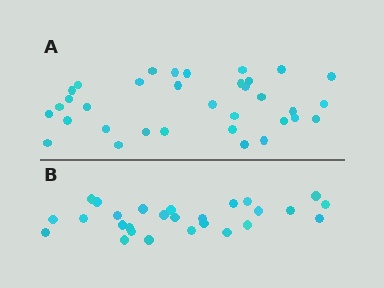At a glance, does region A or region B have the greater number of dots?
Region A (the top region) has more dots.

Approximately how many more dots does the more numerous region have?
Region A has roughly 8 or so more dots than region B.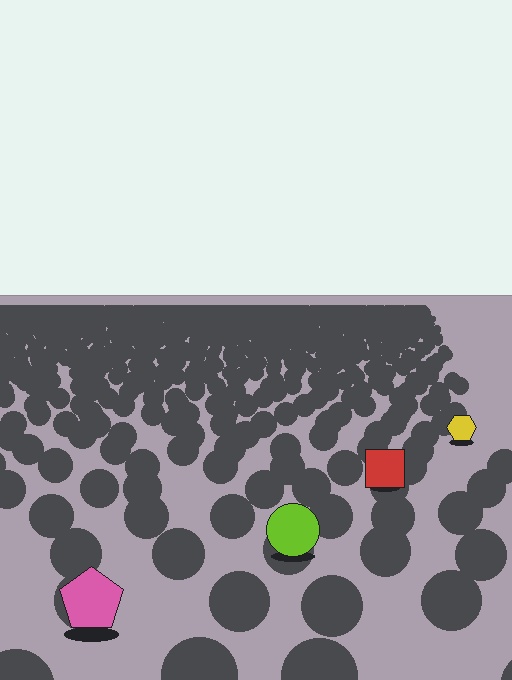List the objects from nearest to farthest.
From nearest to farthest: the pink pentagon, the lime circle, the red square, the yellow hexagon.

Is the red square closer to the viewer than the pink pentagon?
No. The pink pentagon is closer — you can tell from the texture gradient: the ground texture is coarser near it.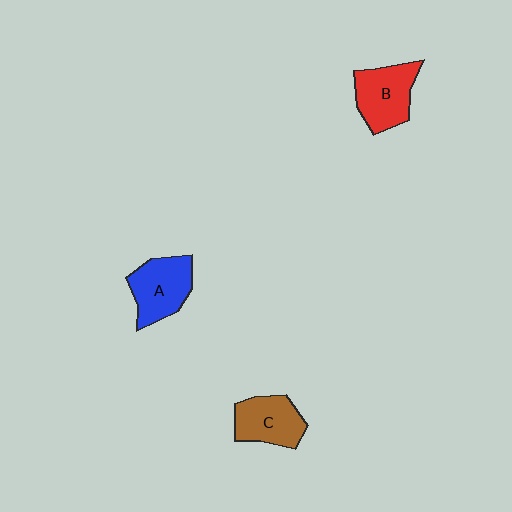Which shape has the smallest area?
Shape C (brown).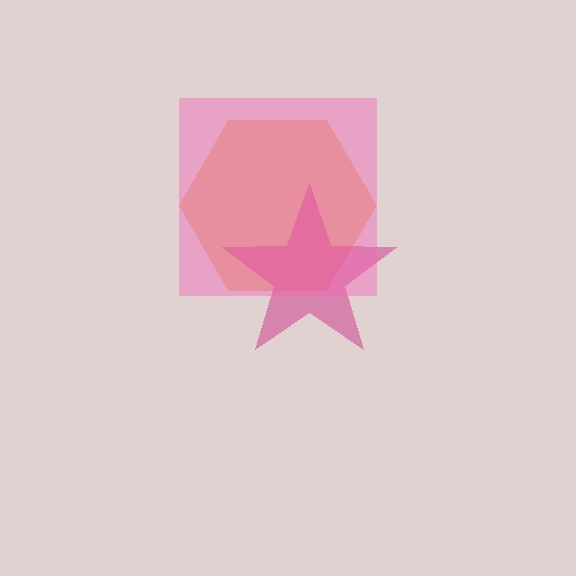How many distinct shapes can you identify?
There are 3 distinct shapes: an orange hexagon, a magenta star, a pink square.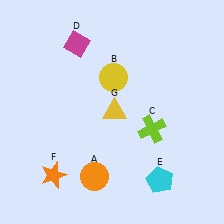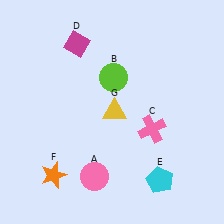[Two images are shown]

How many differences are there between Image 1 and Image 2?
There are 3 differences between the two images.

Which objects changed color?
A changed from orange to pink. B changed from yellow to lime. C changed from lime to pink.